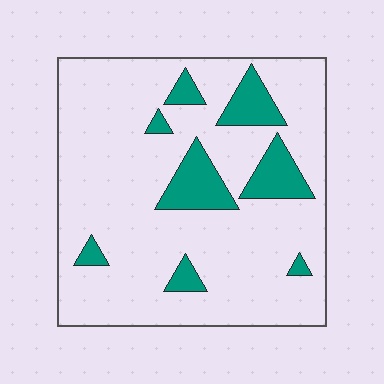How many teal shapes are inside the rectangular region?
8.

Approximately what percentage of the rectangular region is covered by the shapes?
Approximately 15%.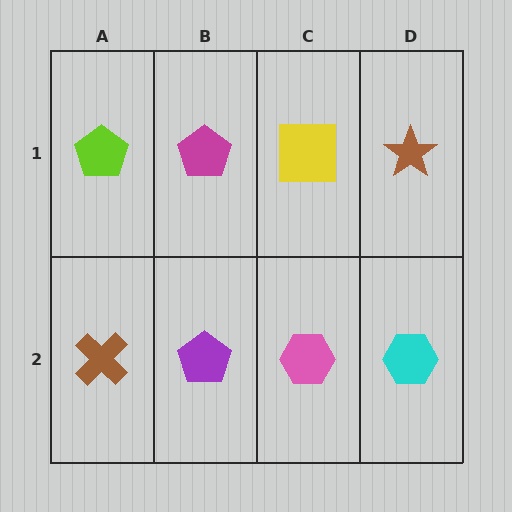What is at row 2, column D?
A cyan hexagon.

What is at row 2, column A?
A brown cross.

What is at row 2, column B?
A purple pentagon.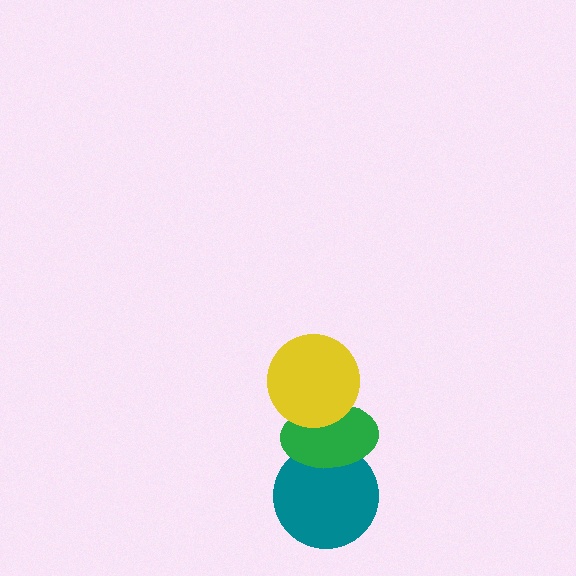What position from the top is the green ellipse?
The green ellipse is 2nd from the top.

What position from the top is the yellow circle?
The yellow circle is 1st from the top.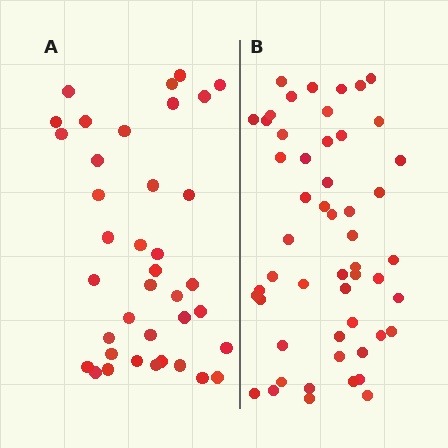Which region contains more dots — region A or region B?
Region B (the right region) has more dots.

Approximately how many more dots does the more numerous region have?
Region B has approximately 15 more dots than region A.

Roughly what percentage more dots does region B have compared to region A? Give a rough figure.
About 35% more.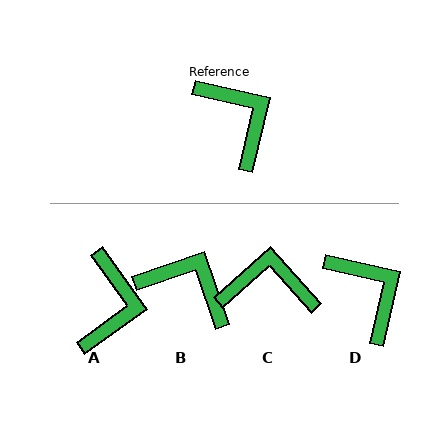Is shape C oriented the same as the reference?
No, it is off by about 55 degrees.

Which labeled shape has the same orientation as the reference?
D.